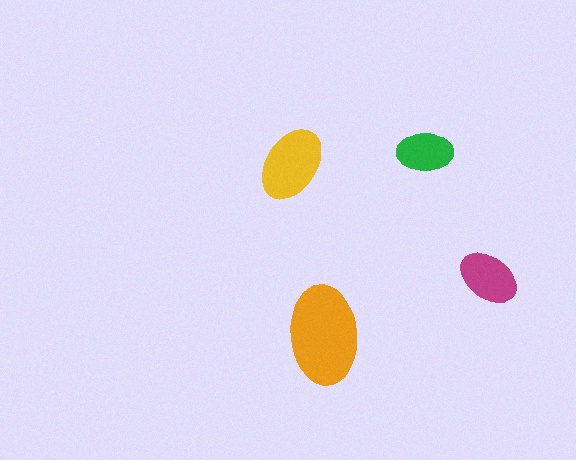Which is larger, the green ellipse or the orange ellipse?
The orange one.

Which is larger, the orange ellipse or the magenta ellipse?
The orange one.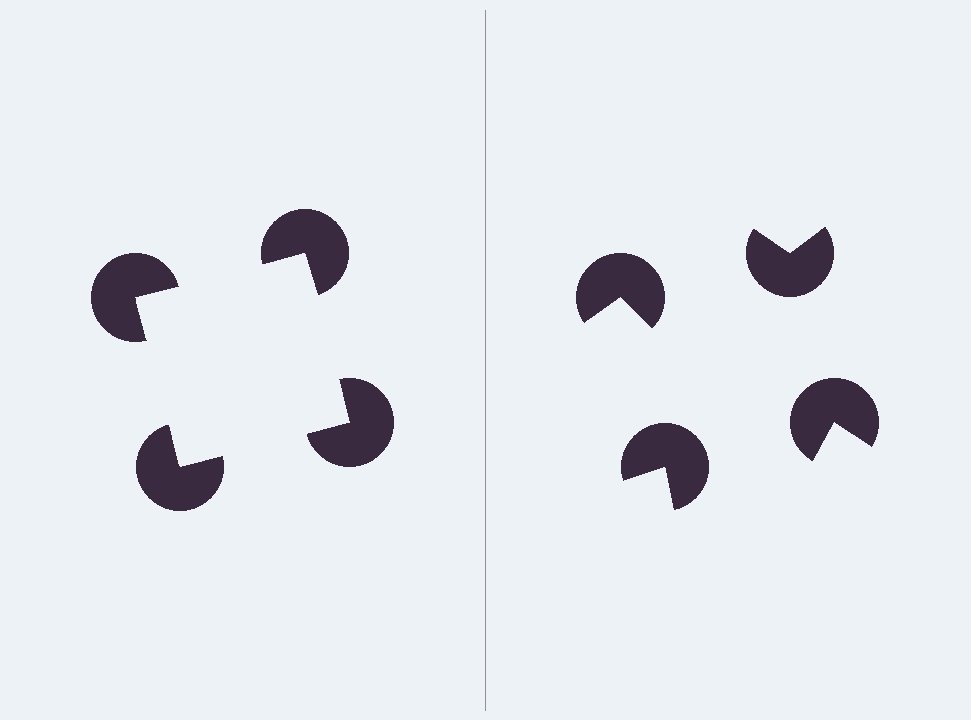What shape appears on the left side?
An illusory square.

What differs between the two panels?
The pac-man discs are positioned identically on both sides; only the wedge orientations differ. On the left they align to a square; on the right they are misaligned.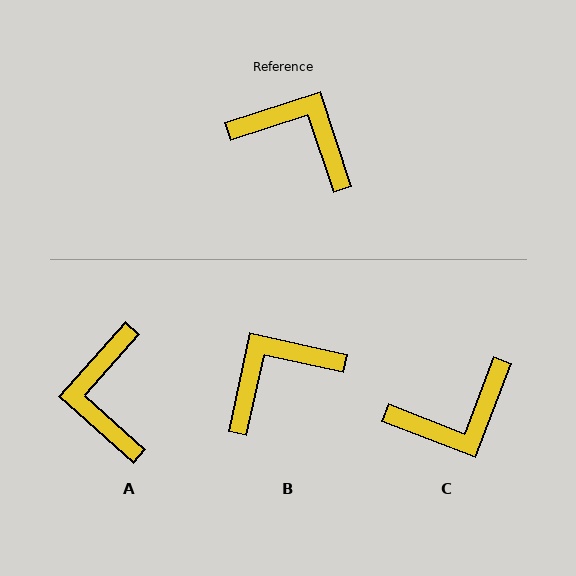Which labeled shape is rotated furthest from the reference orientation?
C, about 129 degrees away.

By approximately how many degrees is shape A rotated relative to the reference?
Approximately 120 degrees counter-clockwise.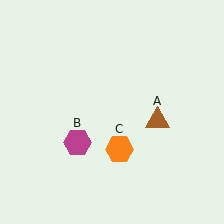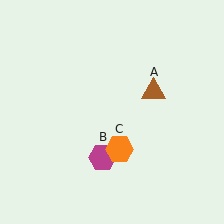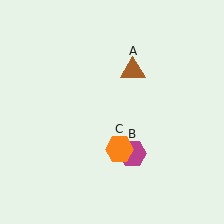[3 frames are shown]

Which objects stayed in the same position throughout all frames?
Orange hexagon (object C) remained stationary.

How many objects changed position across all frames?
2 objects changed position: brown triangle (object A), magenta hexagon (object B).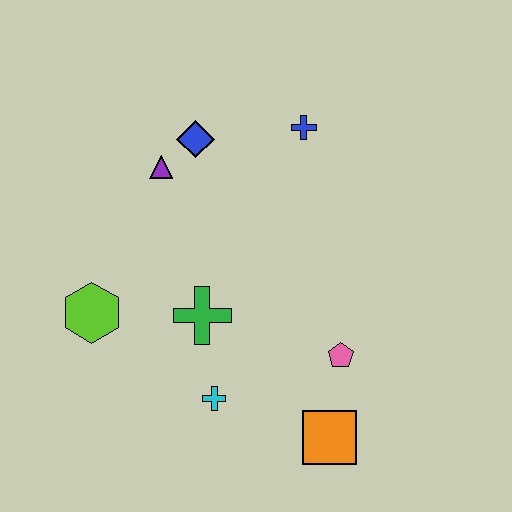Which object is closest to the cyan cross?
The green cross is closest to the cyan cross.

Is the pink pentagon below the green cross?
Yes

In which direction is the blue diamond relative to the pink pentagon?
The blue diamond is above the pink pentagon.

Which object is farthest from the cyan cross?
The blue cross is farthest from the cyan cross.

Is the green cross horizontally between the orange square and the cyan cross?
No